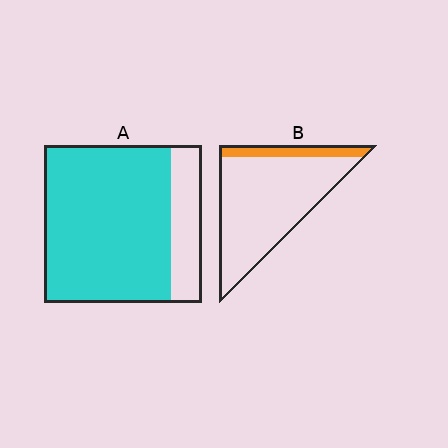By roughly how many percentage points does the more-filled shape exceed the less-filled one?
By roughly 65 percentage points (A over B).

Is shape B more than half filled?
No.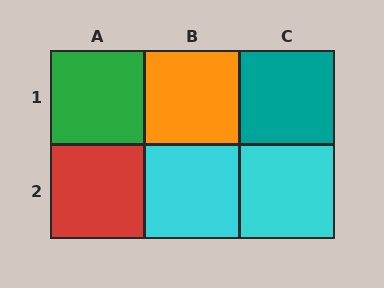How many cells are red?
1 cell is red.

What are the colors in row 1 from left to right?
Green, orange, teal.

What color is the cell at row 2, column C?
Cyan.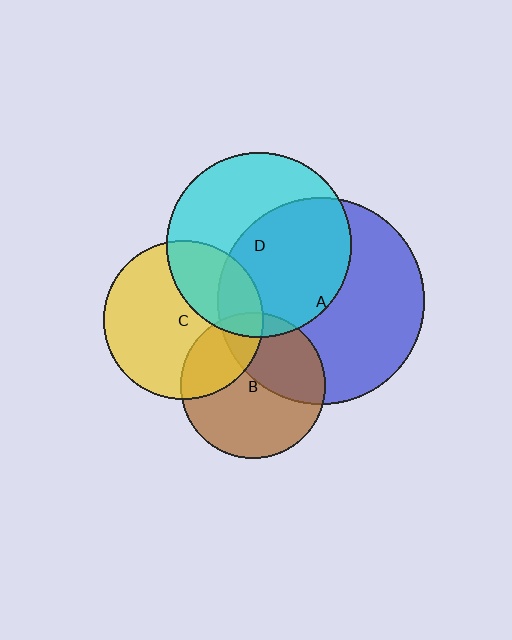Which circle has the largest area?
Circle A (blue).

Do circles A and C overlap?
Yes.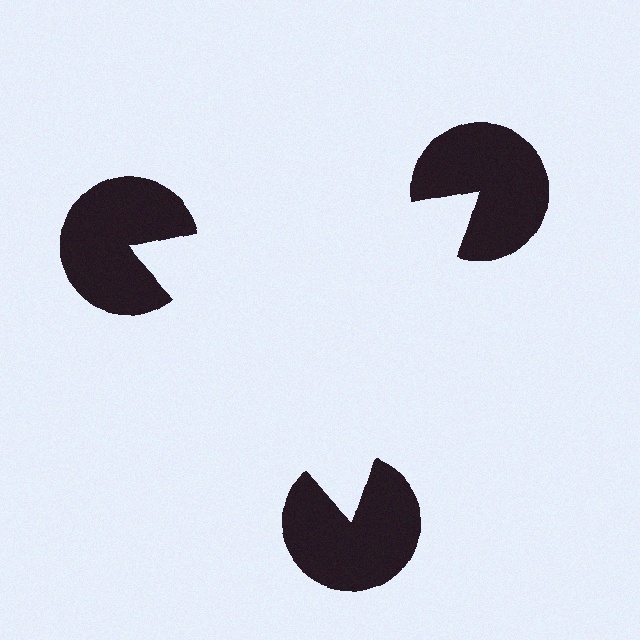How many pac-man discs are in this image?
There are 3 — one at each vertex of the illusory triangle.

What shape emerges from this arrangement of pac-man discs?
An illusory triangle — its edges are inferred from the aligned wedge cuts in the pac-man discs, not physically drawn.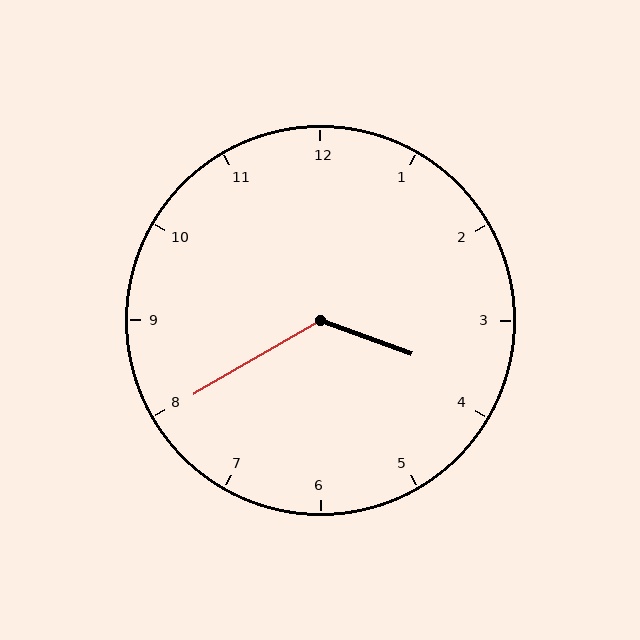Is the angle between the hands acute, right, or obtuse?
It is obtuse.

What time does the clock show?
3:40.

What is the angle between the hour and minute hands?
Approximately 130 degrees.